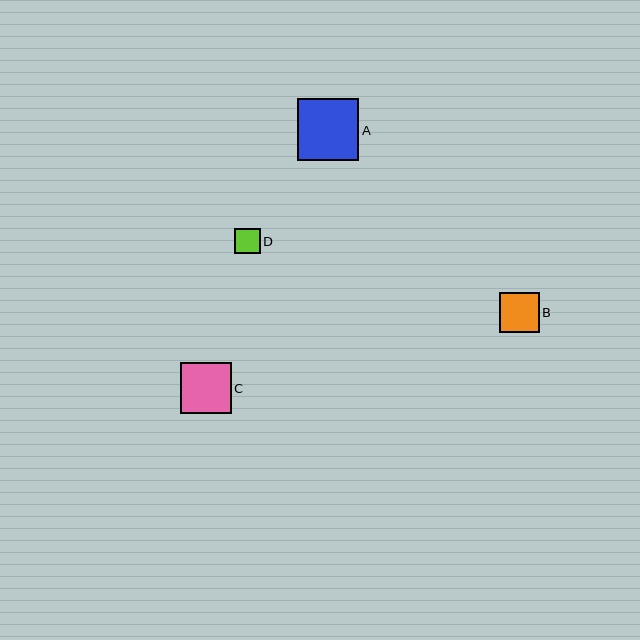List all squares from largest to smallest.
From largest to smallest: A, C, B, D.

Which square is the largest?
Square A is the largest with a size of approximately 61 pixels.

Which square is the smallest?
Square D is the smallest with a size of approximately 26 pixels.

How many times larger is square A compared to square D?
Square A is approximately 2.4 times the size of square D.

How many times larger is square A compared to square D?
Square A is approximately 2.4 times the size of square D.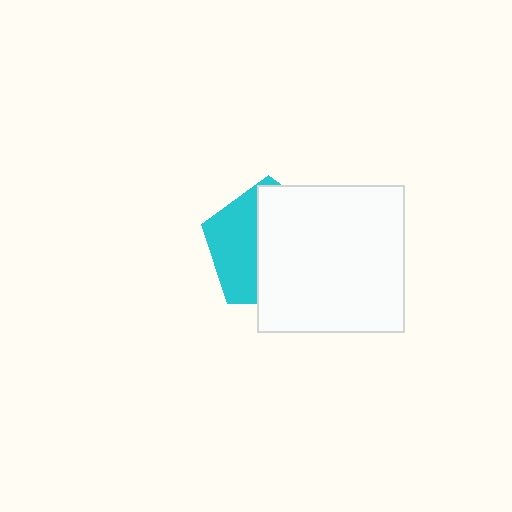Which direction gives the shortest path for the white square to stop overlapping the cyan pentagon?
Moving right gives the shortest separation.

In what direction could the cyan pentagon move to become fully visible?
The cyan pentagon could move left. That would shift it out from behind the white square entirely.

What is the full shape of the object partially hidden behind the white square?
The partially hidden object is a cyan pentagon.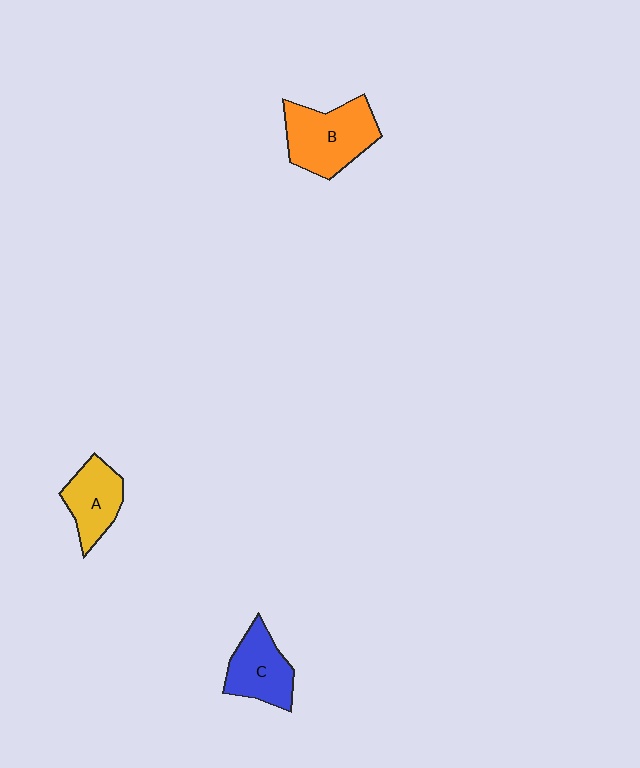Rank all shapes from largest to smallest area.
From largest to smallest: B (orange), C (blue), A (yellow).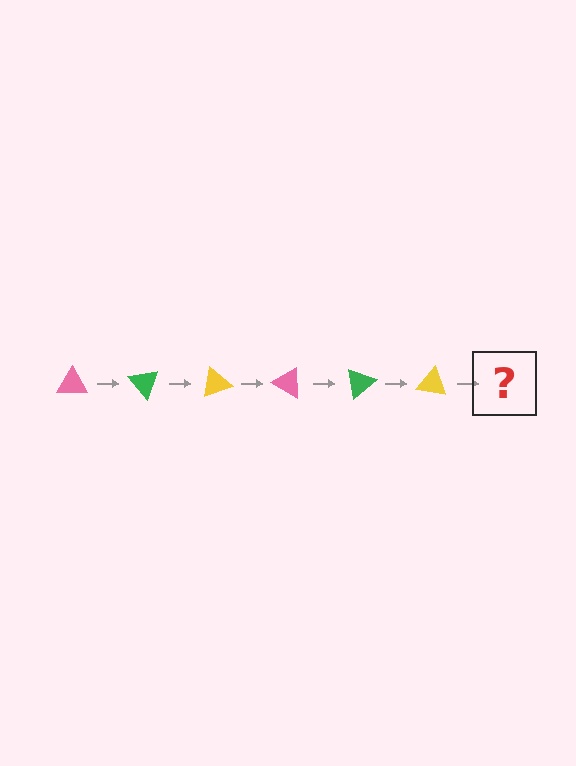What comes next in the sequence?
The next element should be a pink triangle, rotated 300 degrees from the start.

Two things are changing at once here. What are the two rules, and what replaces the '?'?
The two rules are that it rotates 50 degrees each step and the color cycles through pink, green, and yellow. The '?' should be a pink triangle, rotated 300 degrees from the start.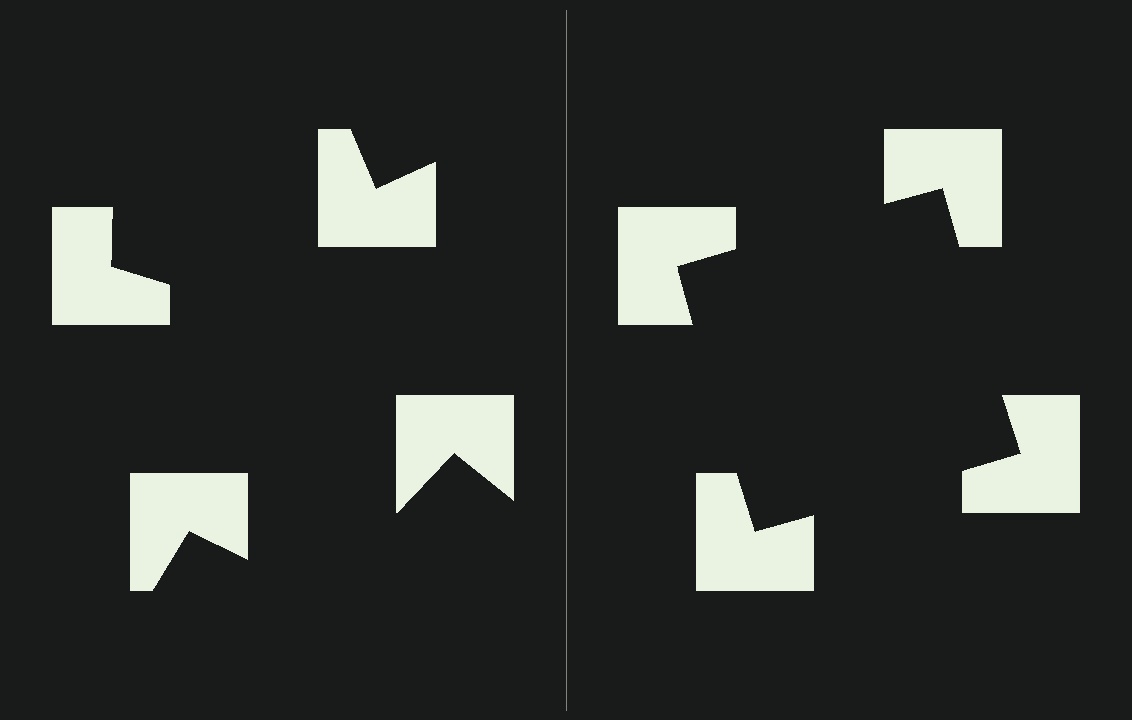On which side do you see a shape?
An illusory square appears on the right side. On the left side the wedge cuts are rotated, so no coherent shape forms.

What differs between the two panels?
The notched squares are positioned identically on both sides; only the wedge orientations differ. On the right they align to a square; on the left they are misaligned.